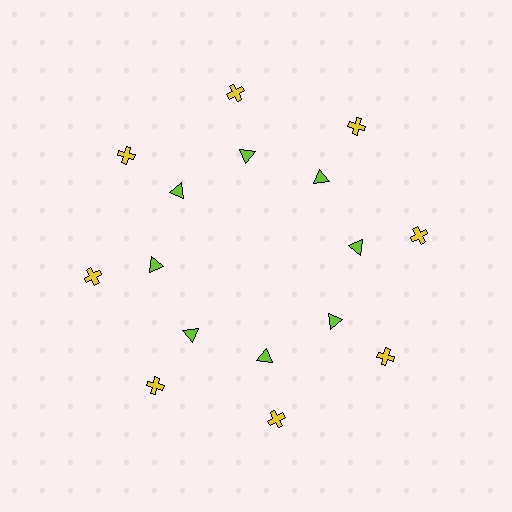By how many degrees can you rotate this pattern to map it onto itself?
The pattern maps onto itself every 45 degrees of rotation.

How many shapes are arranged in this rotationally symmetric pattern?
There are 16 shapes, arranged in 8 groups of 2.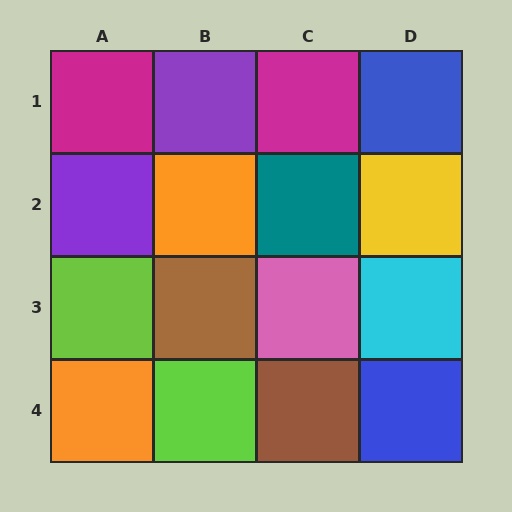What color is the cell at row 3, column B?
Brown.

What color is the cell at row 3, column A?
Lime.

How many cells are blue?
2 cells are blue.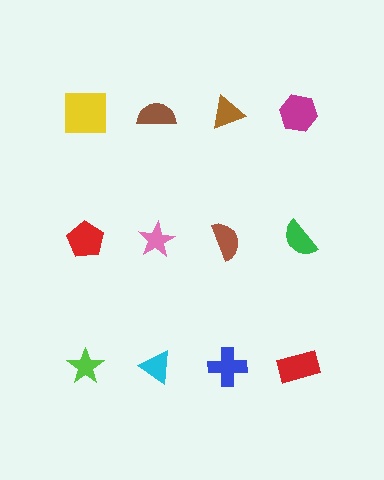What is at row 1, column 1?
A yellow square.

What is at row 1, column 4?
A magenta hexagon.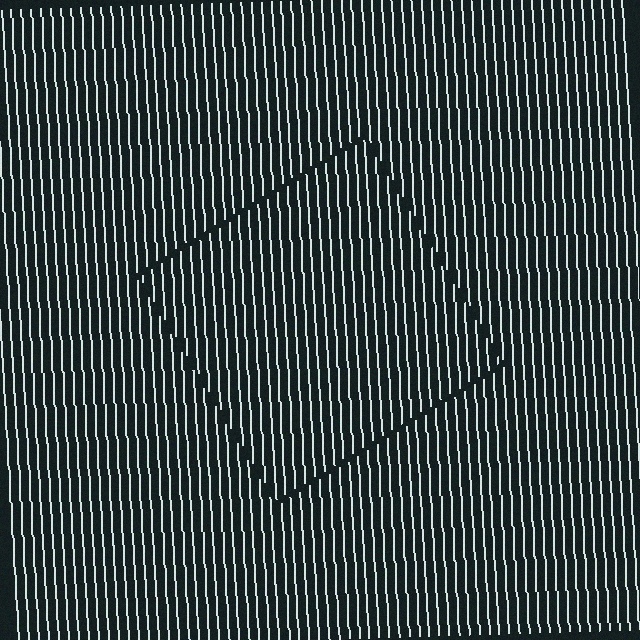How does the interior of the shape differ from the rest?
The interior of the shape contains the same grating, shifted by half a period — the contour is defined by the phase discontinuity where line-ends from the inner and outer gratings abut.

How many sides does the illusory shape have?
4 sides — the line-ends trace a square.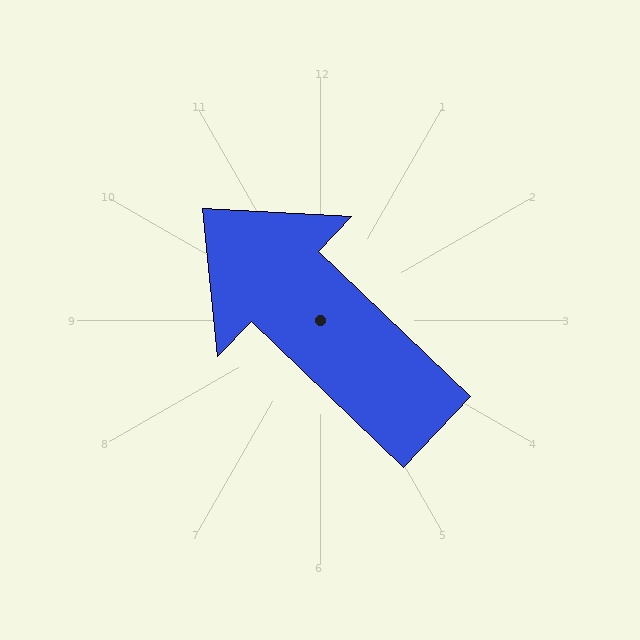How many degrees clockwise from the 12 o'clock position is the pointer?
Approximately 314 degrees.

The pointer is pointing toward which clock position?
Roughly 10 o'clock.